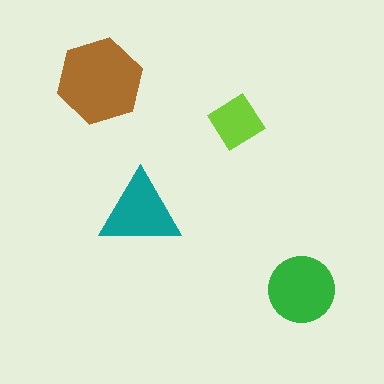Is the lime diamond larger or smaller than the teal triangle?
Smaller.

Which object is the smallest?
The lime diamond.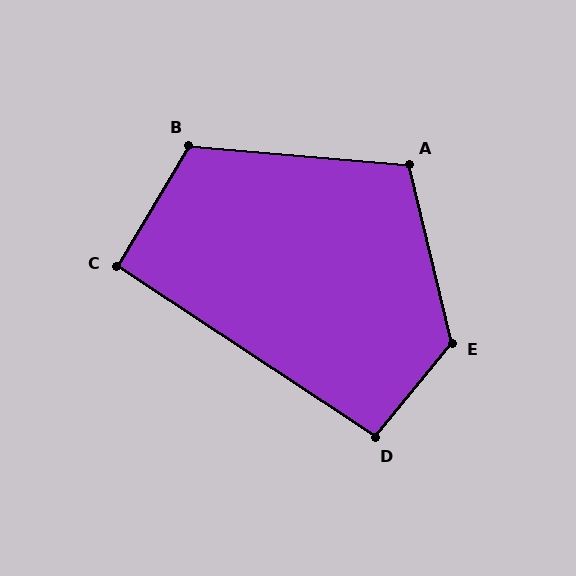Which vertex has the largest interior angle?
E, at approximately 127 degrees.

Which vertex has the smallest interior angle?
C, at approximately 92 degrees.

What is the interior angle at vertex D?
Approximately 96 degrees (obtuse).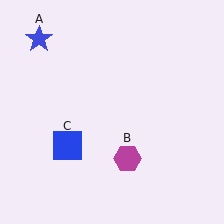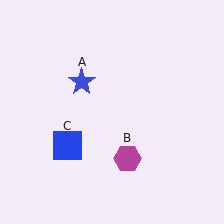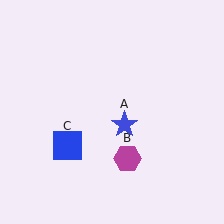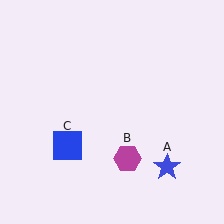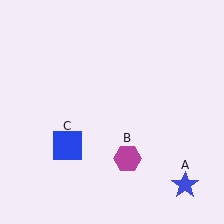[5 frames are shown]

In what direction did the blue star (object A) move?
The blue star (object A) moved down and to the right.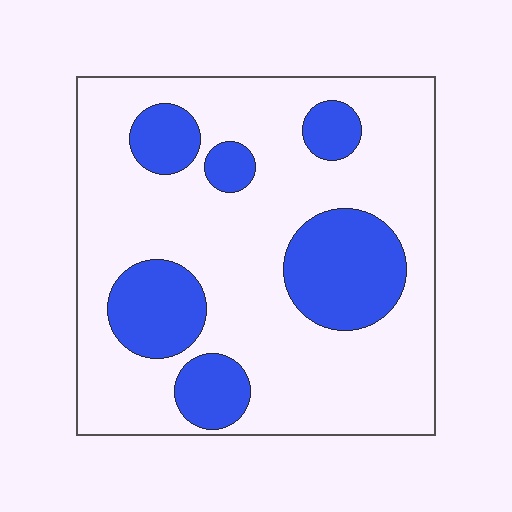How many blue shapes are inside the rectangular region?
6.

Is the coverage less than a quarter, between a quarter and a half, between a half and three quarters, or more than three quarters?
Between a quarter and a half.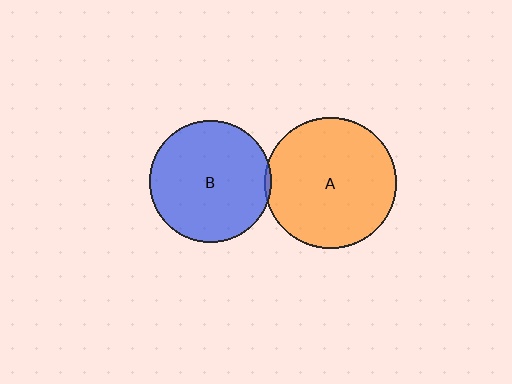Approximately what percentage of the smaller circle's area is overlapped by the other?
Approximately 5%.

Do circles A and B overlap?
Yes.